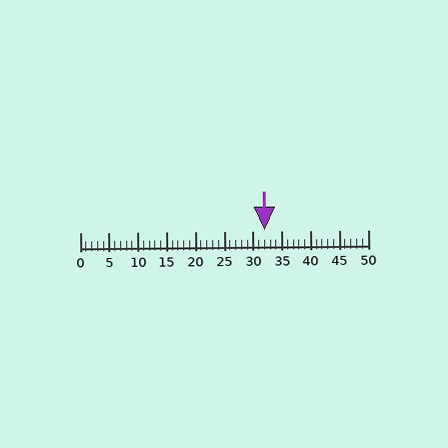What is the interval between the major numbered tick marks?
The major tick marks are spaced 5 units apart.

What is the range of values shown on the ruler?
The ruler shows values from 0 to 50.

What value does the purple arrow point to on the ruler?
The purple arrow points to approximately 32.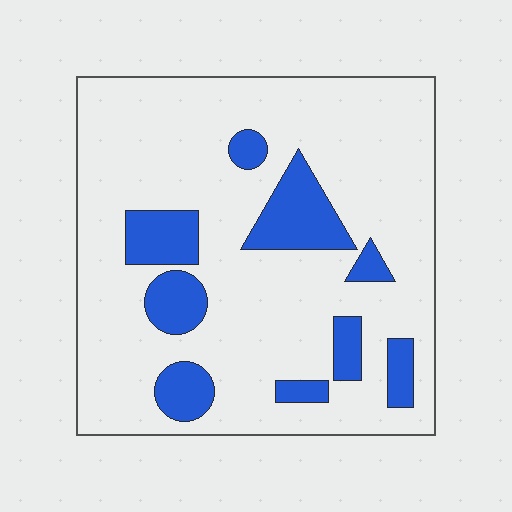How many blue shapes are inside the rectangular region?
9.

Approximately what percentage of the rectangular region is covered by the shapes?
Approximately 20%.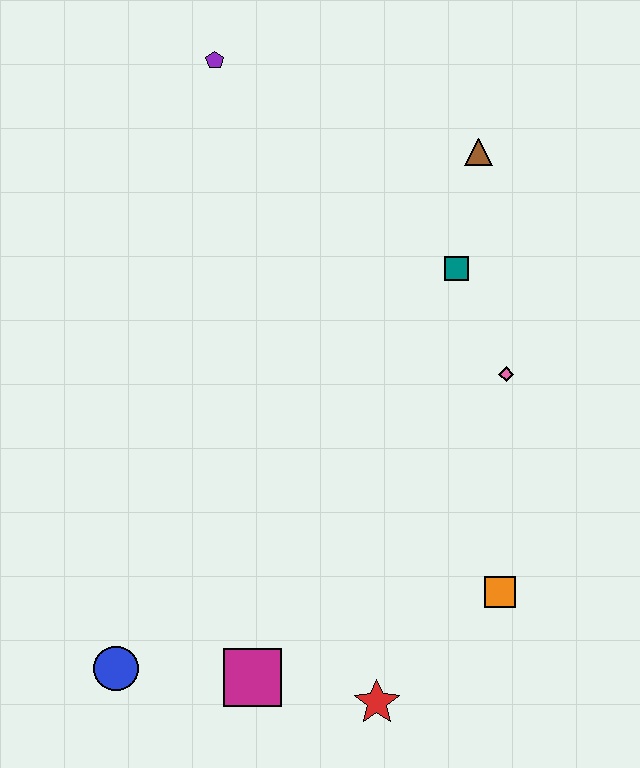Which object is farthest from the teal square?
The blue circle is farthest from the teal square.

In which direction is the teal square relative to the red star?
The teal square is above the red star.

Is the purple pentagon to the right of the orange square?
No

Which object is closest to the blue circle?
The magenta square is closest to the blue circle.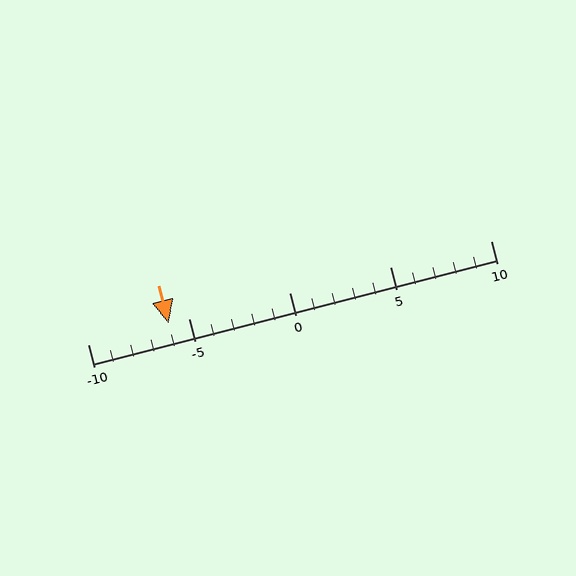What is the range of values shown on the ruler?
The ruler shows values from -10 to 10.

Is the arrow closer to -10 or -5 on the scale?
The arrow is closer to -5.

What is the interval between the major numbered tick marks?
The major tick marks are spaced 5 units apart.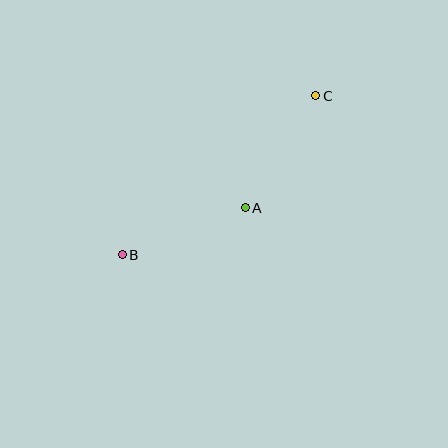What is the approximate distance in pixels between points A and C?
The distance between A and C is approximately 132 pixels.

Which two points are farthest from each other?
Points B and C are farthest from each other.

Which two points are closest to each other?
Points A and B are closest to each other.